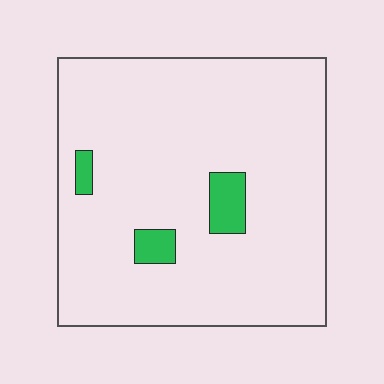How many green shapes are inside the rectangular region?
3.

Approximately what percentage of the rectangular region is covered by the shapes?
Approximately 5%.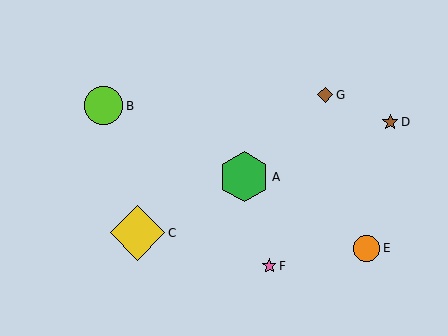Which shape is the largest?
The yellow diamond (labeled C) is the largest.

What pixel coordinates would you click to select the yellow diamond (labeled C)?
Click at (138, 233) to select the yellow diamond C.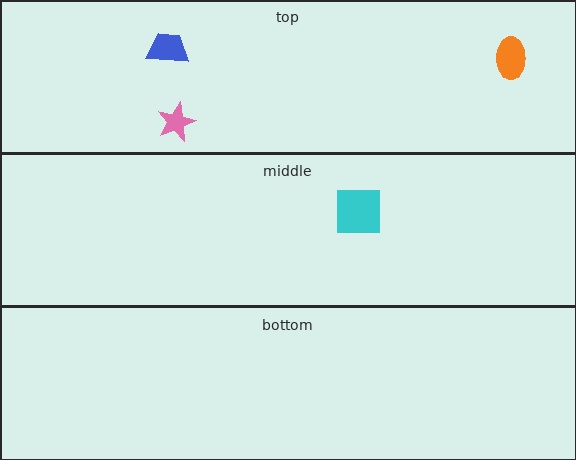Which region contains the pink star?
The top region.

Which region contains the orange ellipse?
The top region.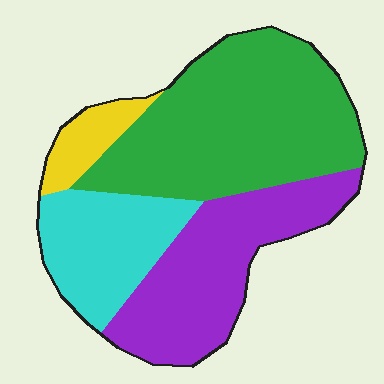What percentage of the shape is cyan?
Cyan takes up about one fifth (1/5) of the shape.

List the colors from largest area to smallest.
From largest to smallest: green, purple, cyan, yellow.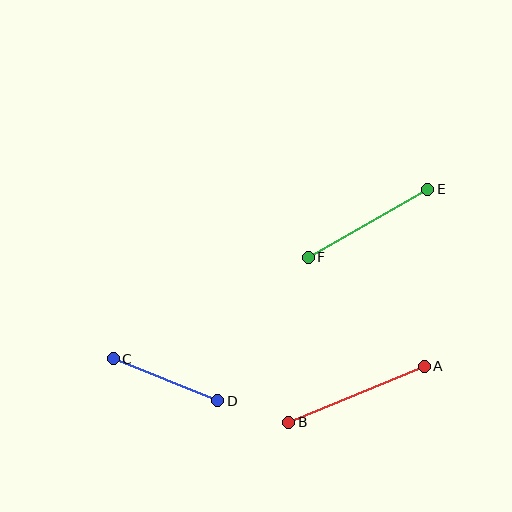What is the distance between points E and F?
The distance is approximately 138 pixels.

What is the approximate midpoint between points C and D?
The midpoint is at approximately (165, 380) pixels.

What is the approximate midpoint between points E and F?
The midpoint is at approximately (368, 223) pixels.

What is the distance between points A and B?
The distance is approximately 147 pixels.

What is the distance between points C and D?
The distance is approximately 112 pixels.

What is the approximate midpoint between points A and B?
The midpoint is at approximately (357, 394) pixels.